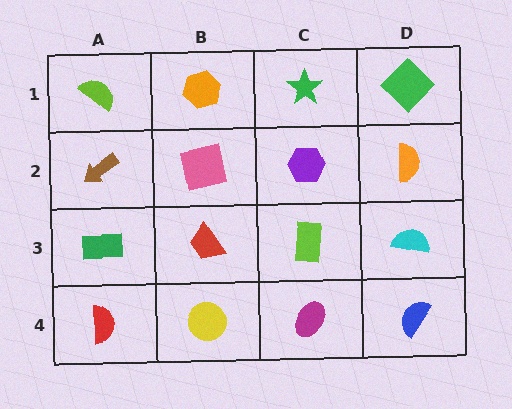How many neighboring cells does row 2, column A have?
3.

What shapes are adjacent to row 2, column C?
A green star (row 1, column C), a lime rectangle (row 3, column C), a pink square (row 2, column B), an orange semicircle (row 2, column D).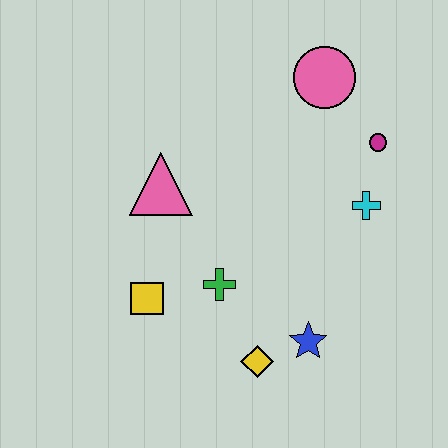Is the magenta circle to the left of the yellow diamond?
No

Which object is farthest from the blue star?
The pink circle is farthest from the blue star.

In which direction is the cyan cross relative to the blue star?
The cyan cross is above the blue star.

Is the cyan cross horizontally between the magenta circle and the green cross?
Yes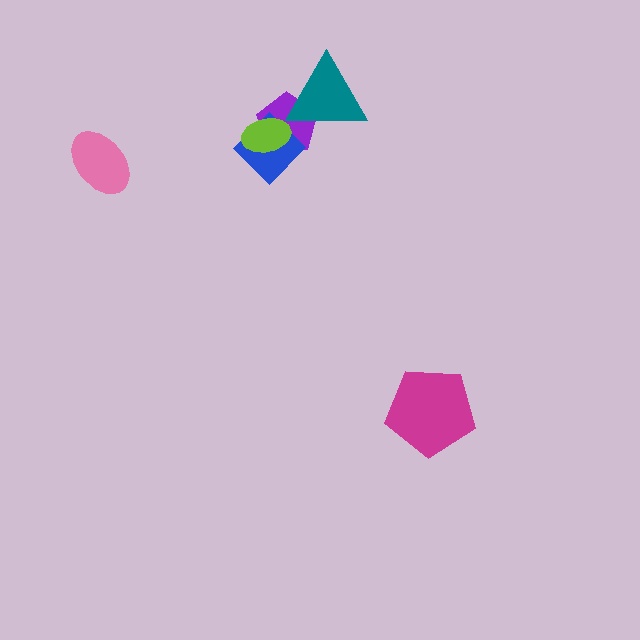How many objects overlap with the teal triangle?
1 object overlaps with the teal triangle.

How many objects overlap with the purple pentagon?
3 objects overlap with the purple pentagon.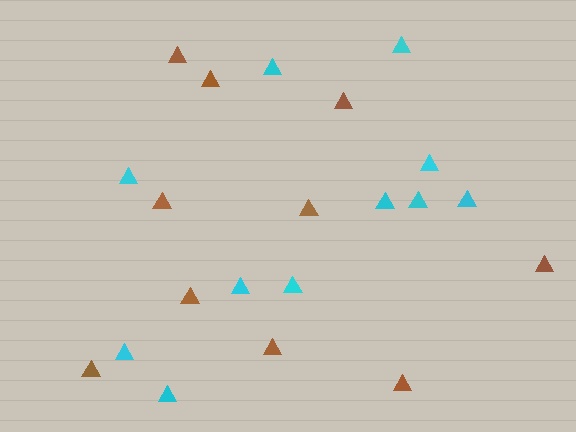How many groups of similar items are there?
There are 2 groups: one group of cyan triangles (11) and one group of brown triangles (10).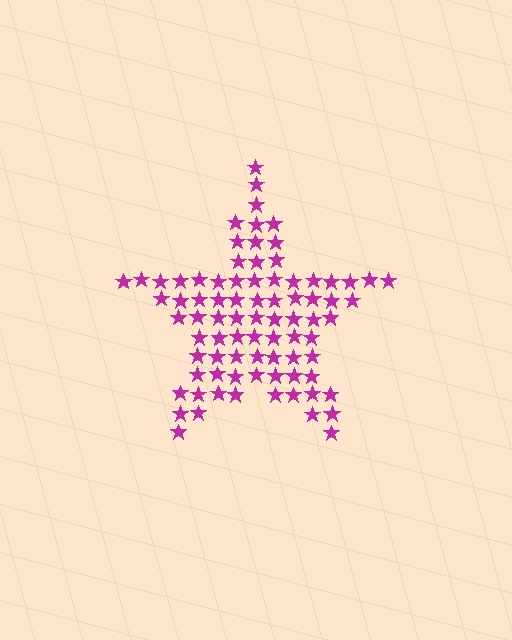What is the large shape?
The large shape is a star.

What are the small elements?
The small elements are stars.